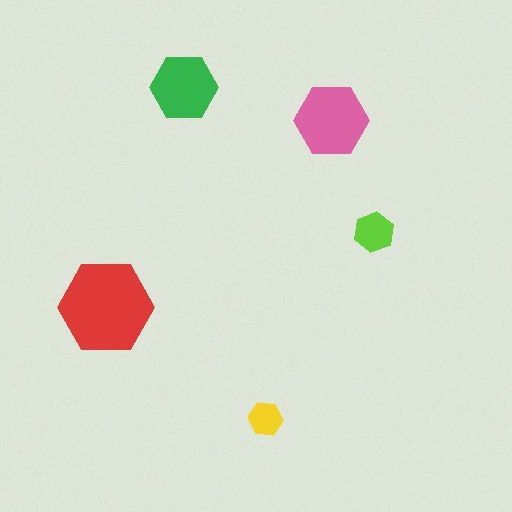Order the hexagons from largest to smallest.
the red one, the pink one, the green one, the lime one, the yellow one.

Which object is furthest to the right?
The lime hexagon is rightmost.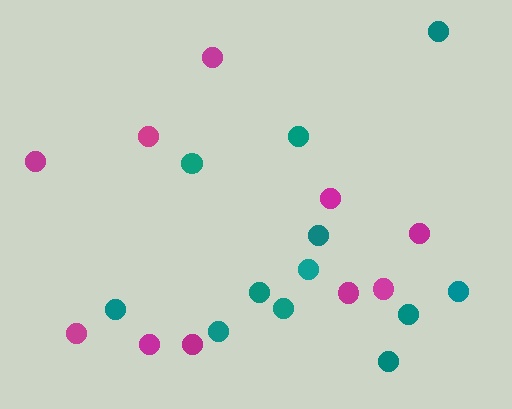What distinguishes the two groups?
There are 2 groups: one group of magenta circles (10) and one group of teal circles (12).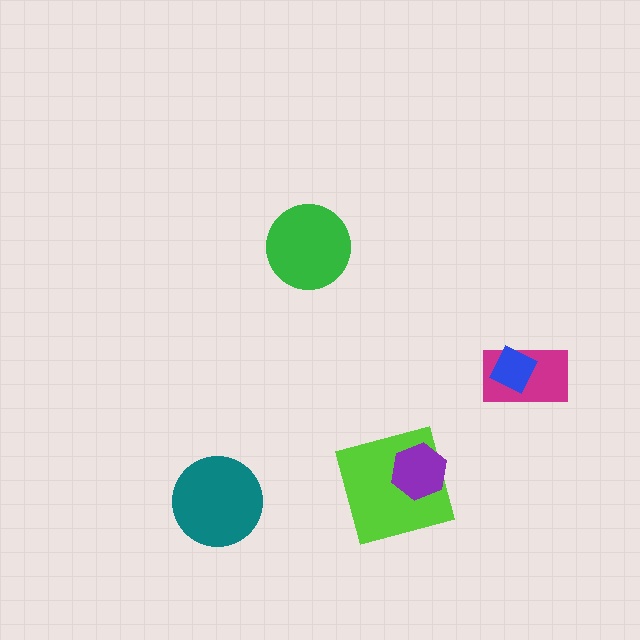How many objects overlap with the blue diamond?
1 object overlaps with the blue diamond.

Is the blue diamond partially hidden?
No, no other shape covers it.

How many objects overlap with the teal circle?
0 objects overlap with the teal circle.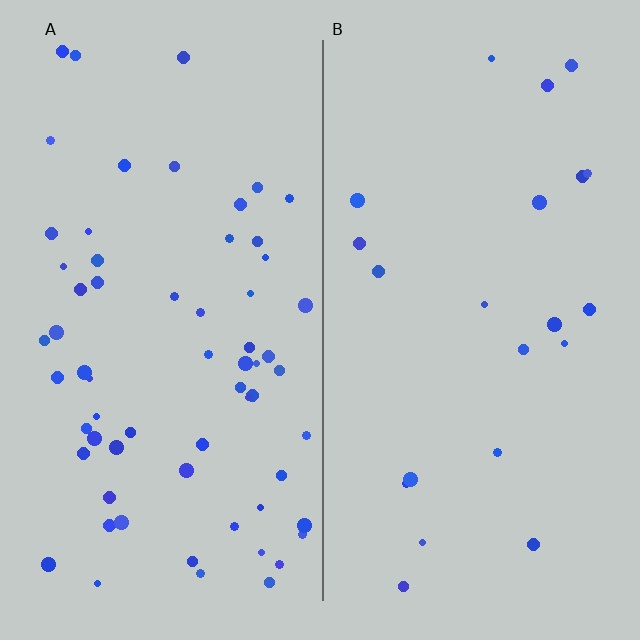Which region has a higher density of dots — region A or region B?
A (the left).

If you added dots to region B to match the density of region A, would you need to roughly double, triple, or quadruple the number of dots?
Approximately triple.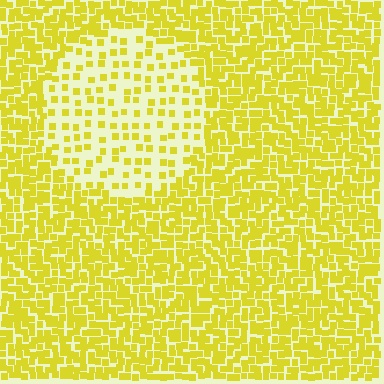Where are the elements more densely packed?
The elements are more densely packed outside the circle boundary.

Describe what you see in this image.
The image contains small yellow elements arranged at two different densities. A circle-shaped region is visible where the elements are less densely packed than the surrounding area.